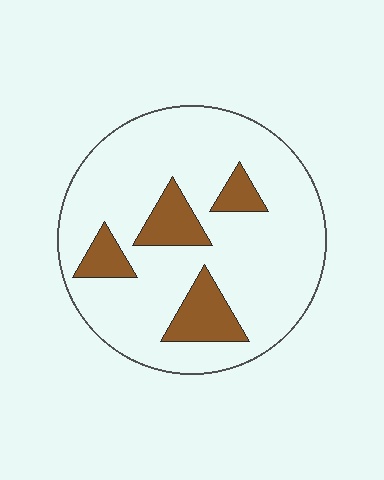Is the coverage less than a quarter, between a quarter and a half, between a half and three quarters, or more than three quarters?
Less than a quarter.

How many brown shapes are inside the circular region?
4.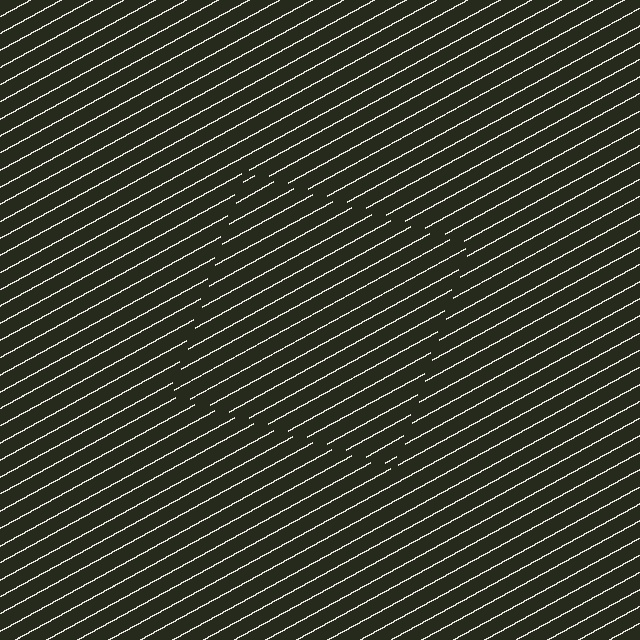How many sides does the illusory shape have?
4 sides — the line-ends trace a square.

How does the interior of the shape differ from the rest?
The interior of the shape contains the same grating, shifted by half a period — the contour is defined by the phase discontinuity where line-ends from the inner and outer gratings abut.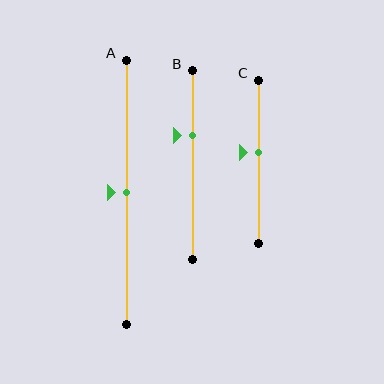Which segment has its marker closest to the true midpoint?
Segment A has its marker closest to the true midpoint.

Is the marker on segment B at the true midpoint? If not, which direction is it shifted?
No, the marker on segment B is shifted upward by about 16% of the segment length.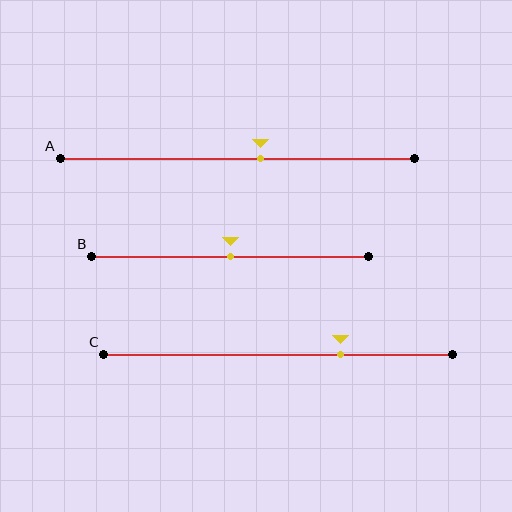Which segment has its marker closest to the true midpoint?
Segment B has its marker closest to the true midpoint.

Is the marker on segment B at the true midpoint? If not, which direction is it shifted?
Yes, the marker on segment B is at the true midpoint.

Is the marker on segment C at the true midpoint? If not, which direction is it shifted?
No, the marker on segment C is shifted to the right by about 18% of the segment length.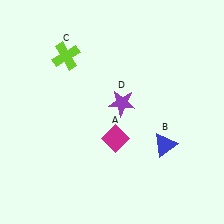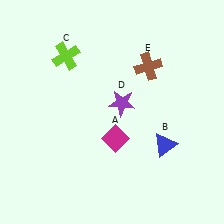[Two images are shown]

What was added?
A brown cross (E) was added in Image 2.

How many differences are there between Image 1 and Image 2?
There is 1 difference between the two images.